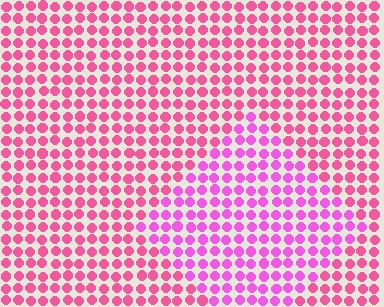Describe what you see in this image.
The image is filled with small pink elements in a uniform arrangement. A diamond-shaped region is visible where the elements are tinted to a slightly different hue, forming a subtle color boundary.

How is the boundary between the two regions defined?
The boundary is defined purely by a slight shift in hue (about 28 degrees). Spacing, size, and orientation are identical on both sides.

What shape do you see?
I see a diamond.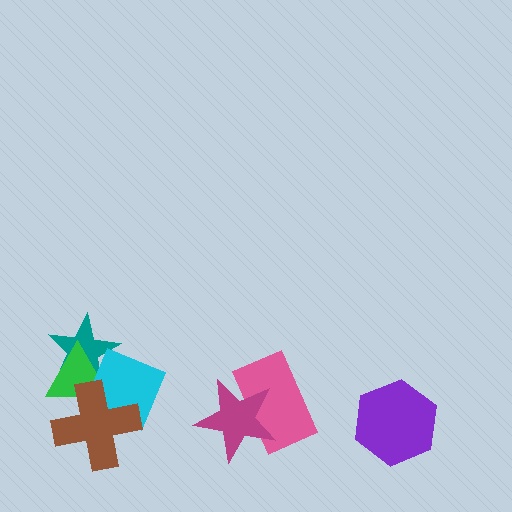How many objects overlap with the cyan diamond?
3 objects overlap with the cyan diamond.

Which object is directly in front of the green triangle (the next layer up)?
The cyan diamond is directly in front of the green triangle.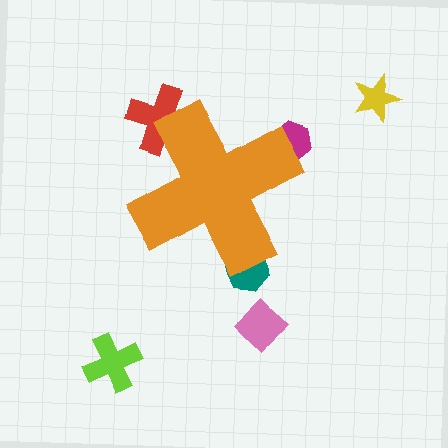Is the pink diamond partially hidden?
No, the pink diamond is fully visible.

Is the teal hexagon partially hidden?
Yes, the teal hexagon is partially hidden behind the orange cross.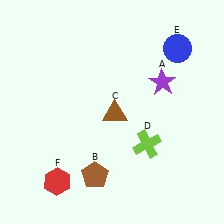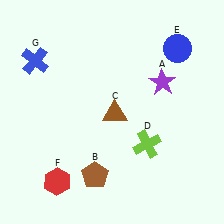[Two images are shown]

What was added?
A blue cross (G) was added in Image 2.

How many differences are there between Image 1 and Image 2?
There is 1 difference between the two images.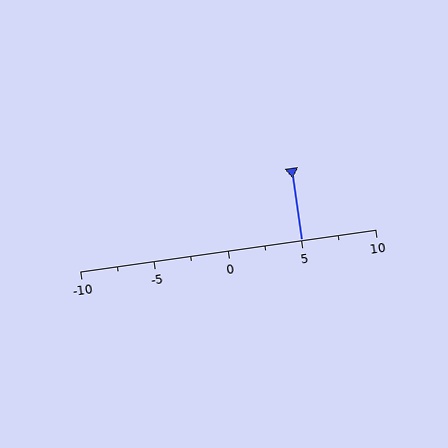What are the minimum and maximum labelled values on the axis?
The axis runs from -10 to 10.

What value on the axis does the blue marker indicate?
The marker indicates approximately 5.